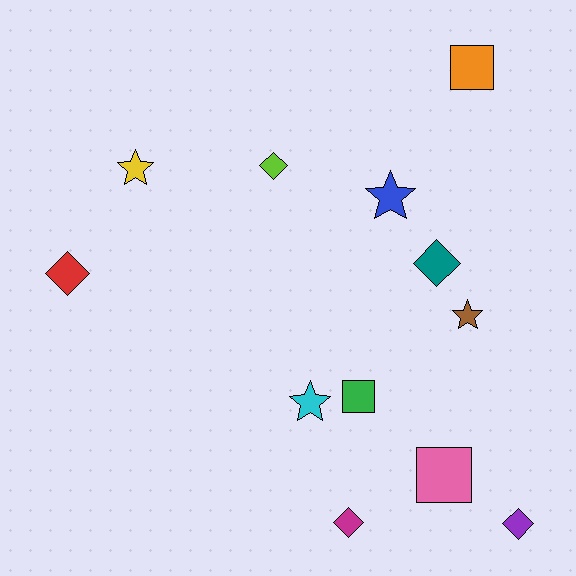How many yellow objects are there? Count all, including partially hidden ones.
There is 1 yellow object.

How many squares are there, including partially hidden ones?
There are 3 squares.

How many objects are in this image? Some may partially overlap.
There are 12 objects.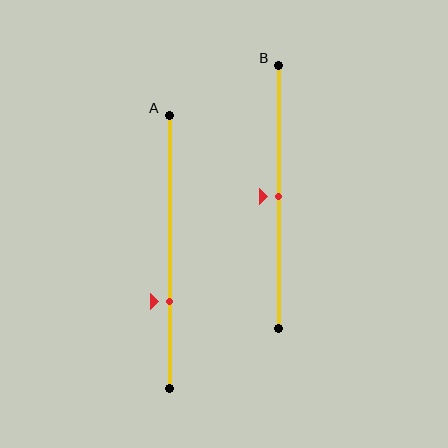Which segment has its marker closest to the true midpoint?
Segment B has its marker closest to the true midpoint.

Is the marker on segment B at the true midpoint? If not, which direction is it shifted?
Yes, the marker on segment B is at the true midpoint.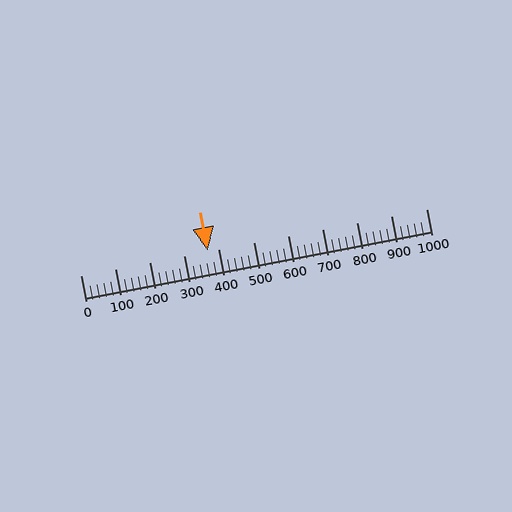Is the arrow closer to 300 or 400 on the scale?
The arrow is closer to 400.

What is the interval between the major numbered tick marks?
The major tick marks are spaced 100 units apart.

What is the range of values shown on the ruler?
The ruler shows values from 0 to 1000.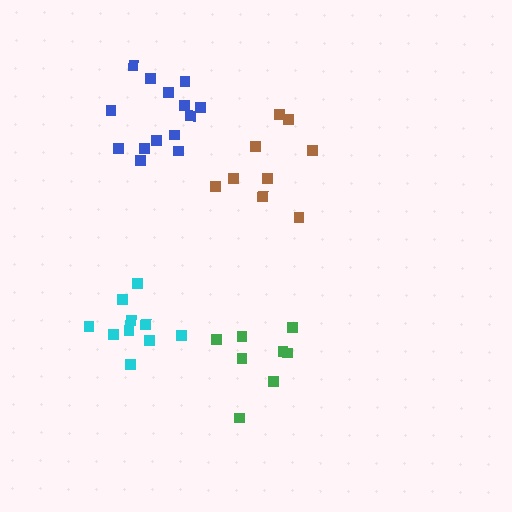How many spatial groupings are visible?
There are 4 spatial groupings.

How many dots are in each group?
Group 1: 9 dots, Group 2: 10 dots, Group 3: 8 dots, Group 4: 14 dots (41 total).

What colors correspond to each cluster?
The clusters are colored: brown, cyan, green, blue.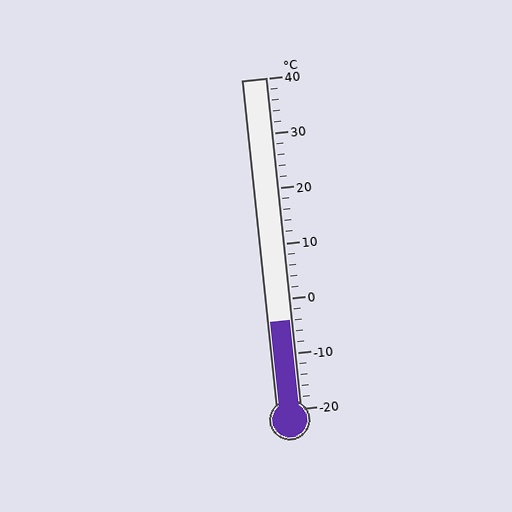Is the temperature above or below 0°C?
The temperature is below 0°C.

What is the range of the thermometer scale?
The thermometer scale ranges from -20°C to 40°C.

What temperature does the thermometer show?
The thermometer shows approximately -4°C.